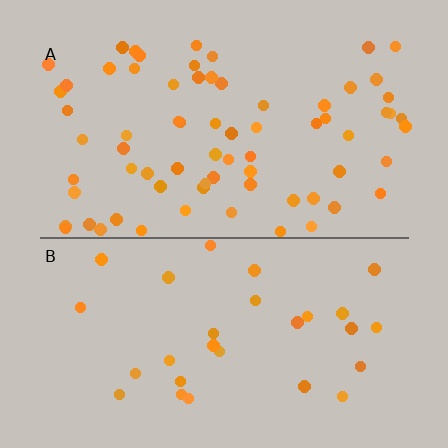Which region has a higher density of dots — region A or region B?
A (the top).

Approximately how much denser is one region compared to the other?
Approximately 2.4× — region A over region B.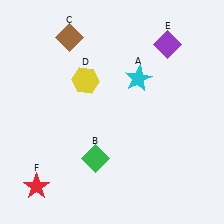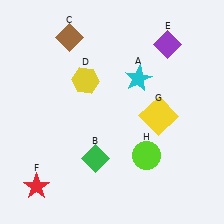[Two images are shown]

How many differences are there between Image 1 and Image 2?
There are 2 differences between the two images.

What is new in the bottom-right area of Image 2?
A yellow square (G) was added in the bottom-right area of Image 2.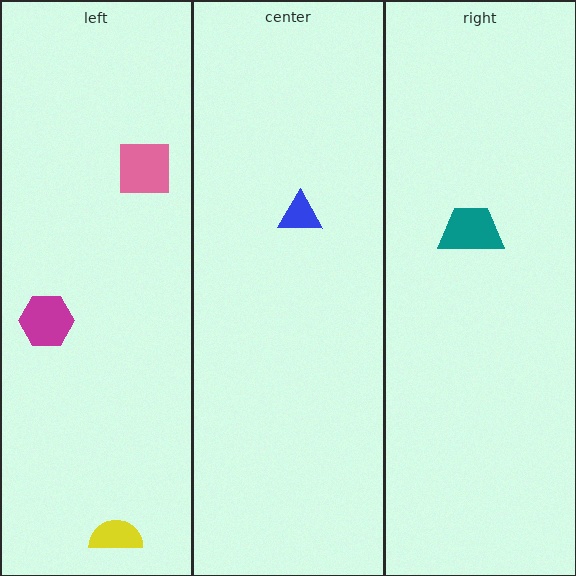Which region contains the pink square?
The left region.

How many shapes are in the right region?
1.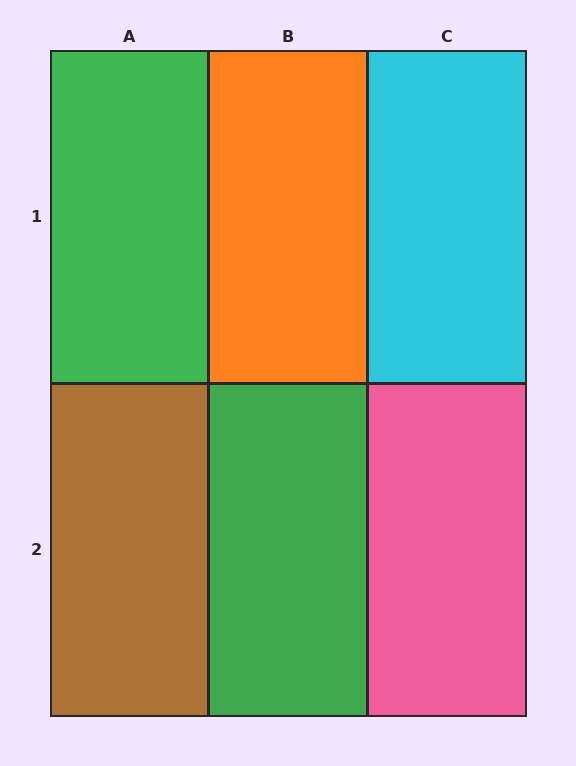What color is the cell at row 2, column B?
Green.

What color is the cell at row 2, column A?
Brown.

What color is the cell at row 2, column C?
Pink.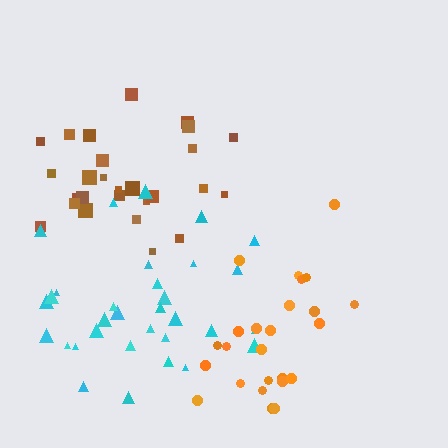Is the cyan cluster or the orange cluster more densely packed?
Orange.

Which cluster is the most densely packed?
Brown.